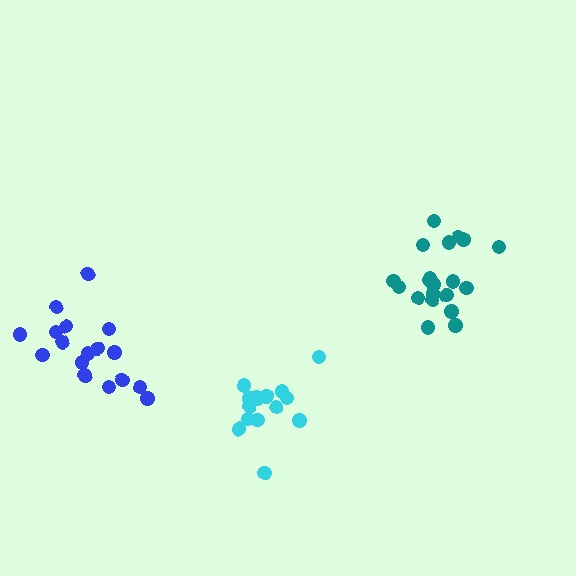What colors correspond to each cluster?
The clusters are colored: teal, cyan, blue.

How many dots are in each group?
Group 1: 20 dots, Group 2: 15 dots, Group 3: 17 dots (52 total).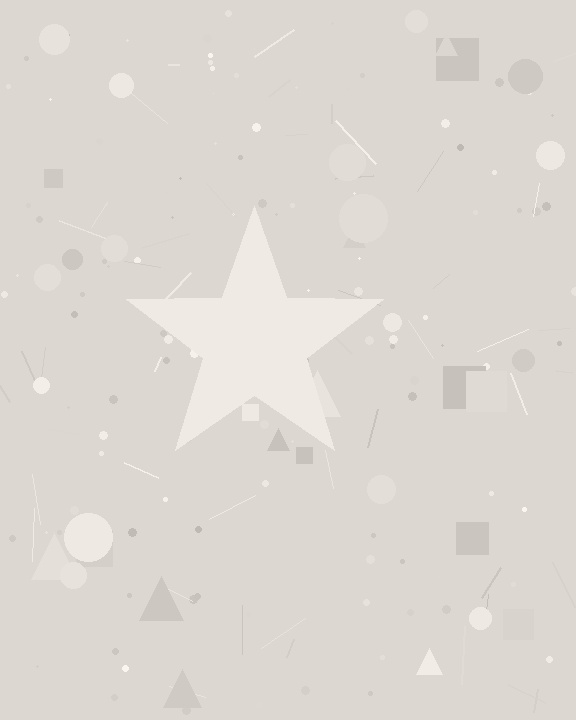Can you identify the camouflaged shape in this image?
The camouflaged shape is a star.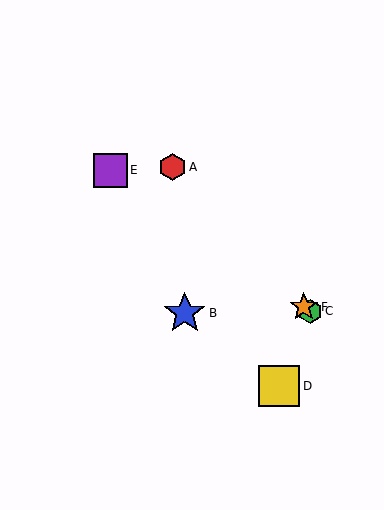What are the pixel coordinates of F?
Object F is at (304, 307).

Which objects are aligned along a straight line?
Objects C, E, F are aligned along a straight line.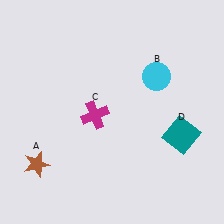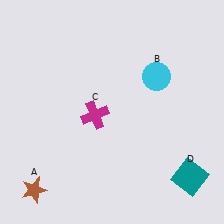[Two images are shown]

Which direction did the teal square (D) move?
The teal square (D) moved down.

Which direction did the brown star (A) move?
The brown star (A) moved down.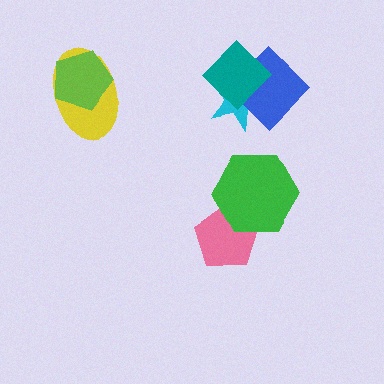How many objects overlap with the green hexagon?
1 object overlaps with the green hexagon.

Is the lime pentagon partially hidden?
No, no other shape covers it.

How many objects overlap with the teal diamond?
2 objects overlap with the teal diamond.